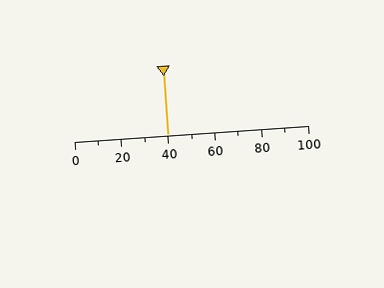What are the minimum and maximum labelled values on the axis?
The axis runs from 0 to 100.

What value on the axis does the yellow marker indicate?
The marker indicates approximately 40.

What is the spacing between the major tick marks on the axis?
The major ticks are spaced 20 apart.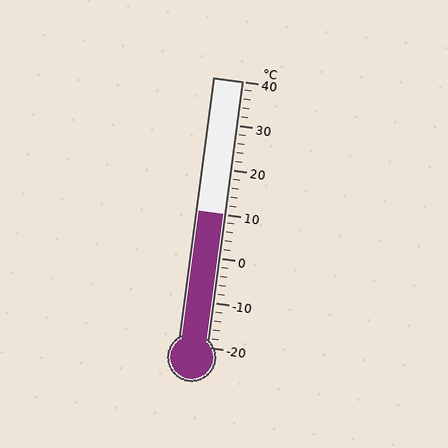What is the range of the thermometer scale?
The thermometer scale ranges from -20°C to 40°C.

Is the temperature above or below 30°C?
The temperature is below 30°C.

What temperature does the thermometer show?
The thermometer shows approximately 10°C.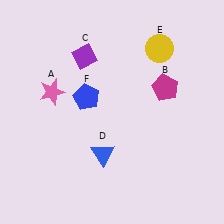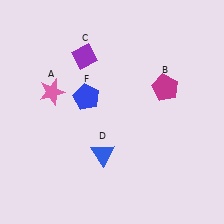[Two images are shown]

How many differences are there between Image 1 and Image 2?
There is 1 difference between the two images.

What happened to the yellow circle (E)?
The yellow circle (E) was removed in Image 2. It was in the top-right area of Image 1.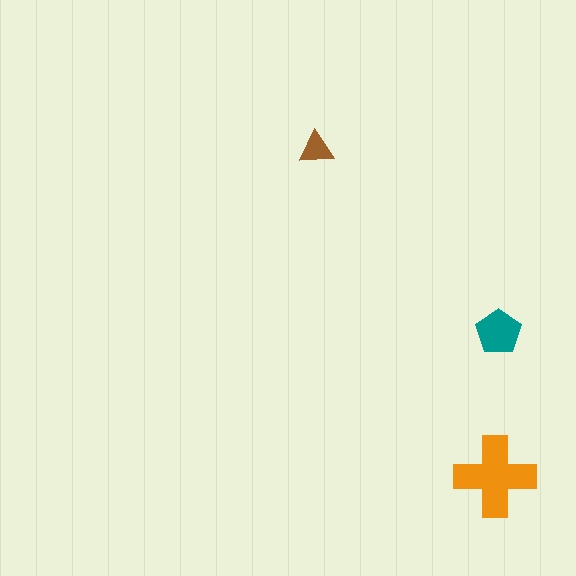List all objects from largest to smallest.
The orange cross, the teal pentagon, the brown triangle.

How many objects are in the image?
There are 3 objects in the image.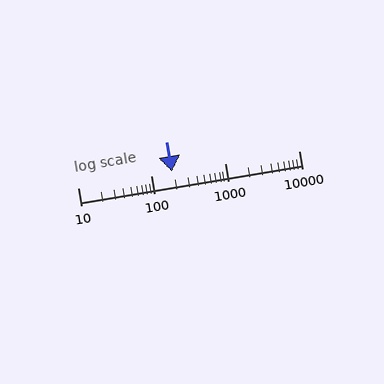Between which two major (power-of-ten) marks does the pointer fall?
The pointer is between 100 and 1000.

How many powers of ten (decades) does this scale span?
The scale spans 3 decades, from 10 to 10000.